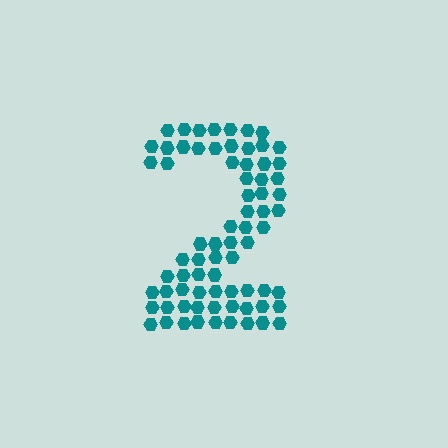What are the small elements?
The small elements are hexagons.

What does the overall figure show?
The overall figure shows the digit 2.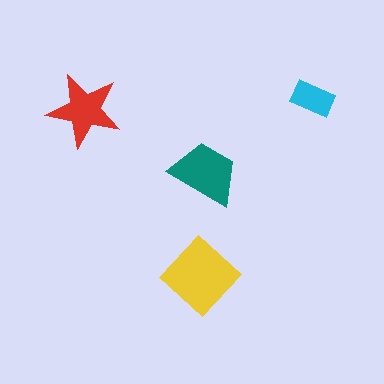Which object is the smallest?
The cyan rectangle.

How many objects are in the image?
There are 4 objects in the image.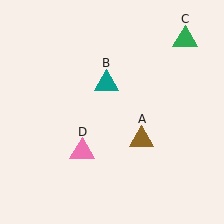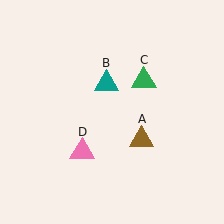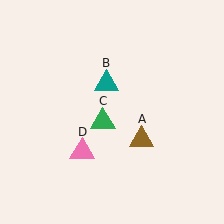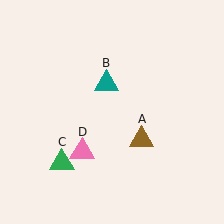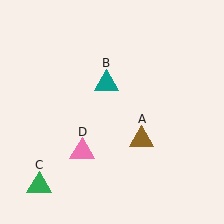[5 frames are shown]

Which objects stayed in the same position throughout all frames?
Brown triangle (object A) and teal triangle (object B) and pink triangle (object D) remained stationary.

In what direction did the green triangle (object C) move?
The green triangle (object C) moved down and to the left.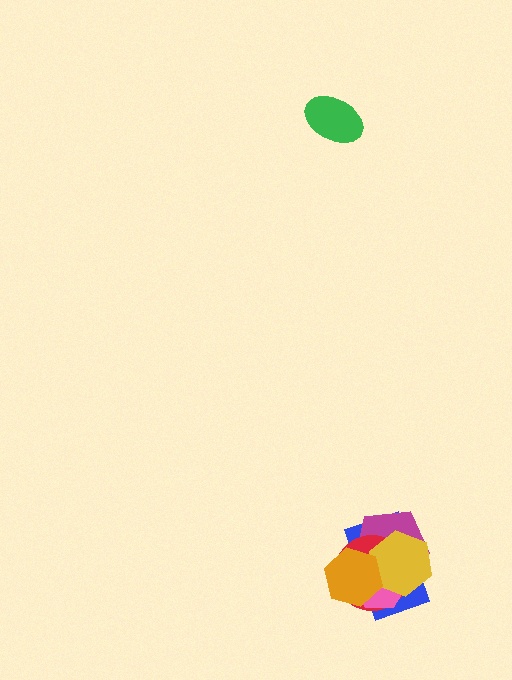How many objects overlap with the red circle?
5 objects overlap with the red circle.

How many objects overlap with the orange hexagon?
5 objects overlap with the orange hexagon.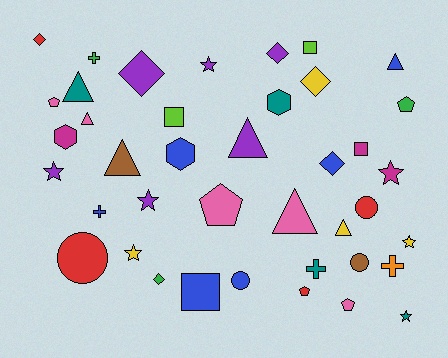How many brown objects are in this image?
There are 2 brown objects.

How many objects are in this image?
There are 40 objects.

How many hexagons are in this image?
There are 3 hexagons.